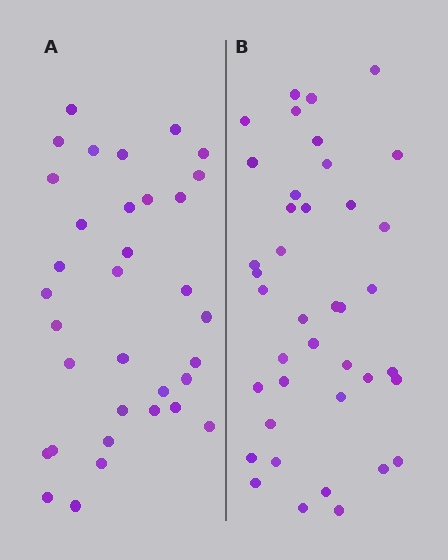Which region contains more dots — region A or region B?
Region B (the right region) has more dots.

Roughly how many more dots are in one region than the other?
Region B has about 6 more dots than region A.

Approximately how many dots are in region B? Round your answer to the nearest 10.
About 40 dots.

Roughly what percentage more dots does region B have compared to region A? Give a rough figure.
About 20% more.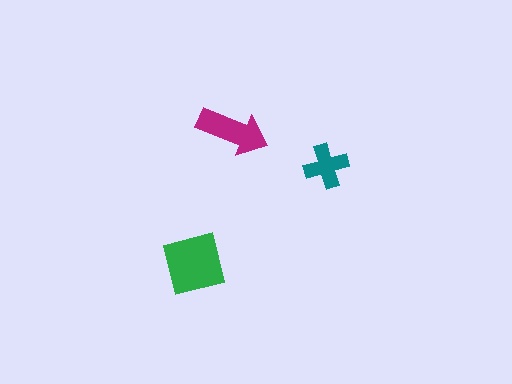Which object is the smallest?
The teal cross.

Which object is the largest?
The green square.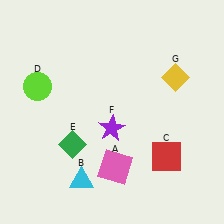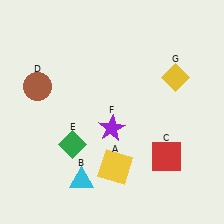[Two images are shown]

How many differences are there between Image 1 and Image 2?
There are 2 differences between the two images.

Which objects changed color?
A changed from pink to yellow. D changed from lime to brown.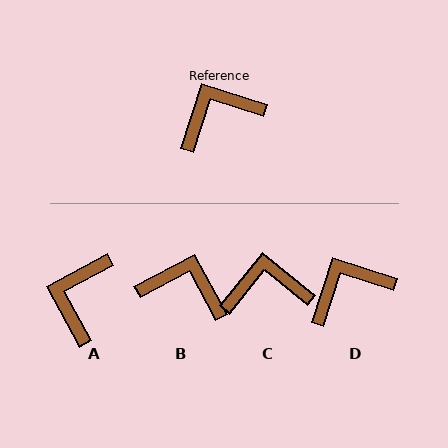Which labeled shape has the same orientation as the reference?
D.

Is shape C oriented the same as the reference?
No, it is off by about 21 degrees.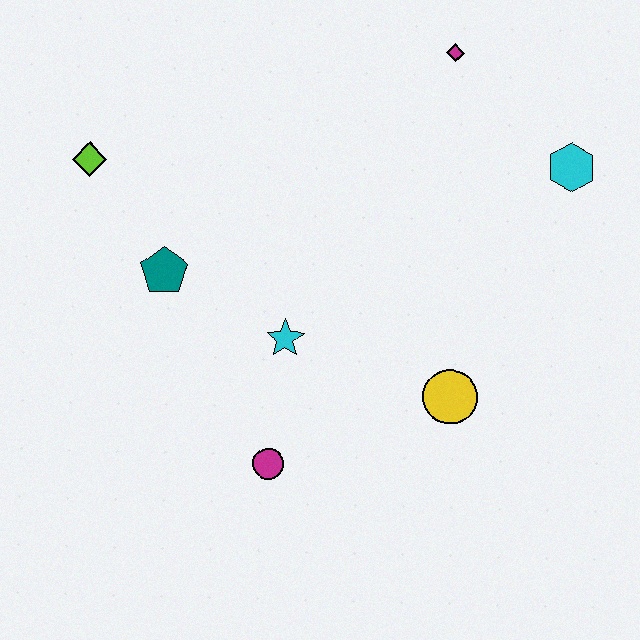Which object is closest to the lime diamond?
The teal pentagon is closest to the lime diamond.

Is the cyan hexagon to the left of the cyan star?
No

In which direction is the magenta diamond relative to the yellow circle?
The magenta diamond is above the yellow circle.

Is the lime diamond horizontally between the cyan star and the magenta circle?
No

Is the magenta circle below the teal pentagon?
Yes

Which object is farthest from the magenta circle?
The magenta diamond is farthest from the magenta circle.